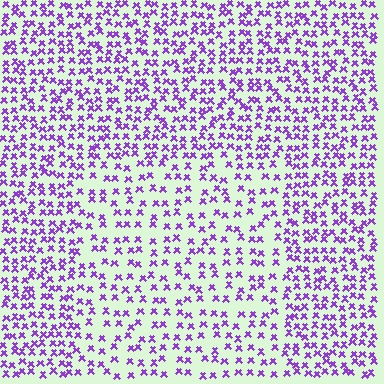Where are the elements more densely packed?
The elements are more densely packed outside the rectangle boundary.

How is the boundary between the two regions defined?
The boundary is defined by a change in element density (approximately 1.7x ratio). All elements are the same color, size, and shape.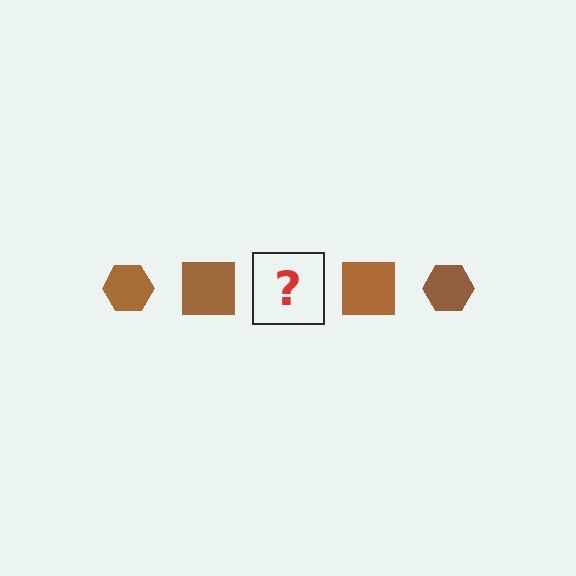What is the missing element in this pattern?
The missing element is a brown hexagon.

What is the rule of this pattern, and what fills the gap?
The rule is that the pattern cycles through hexagon, square shapes in brown. The gap should be filled with a brown hexagon.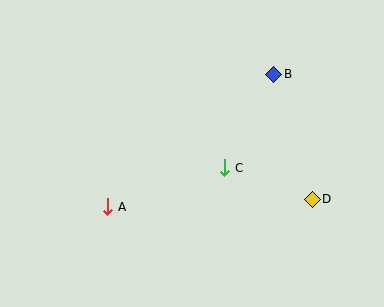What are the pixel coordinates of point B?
Point B is at (274, 74).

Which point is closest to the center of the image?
Point C at (225, 168) is closest to the center.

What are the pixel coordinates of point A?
Point A is at (108, 207).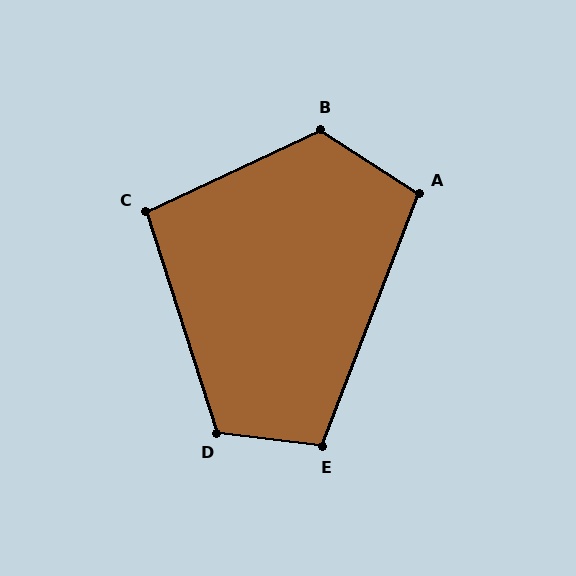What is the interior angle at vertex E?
Approximately 104 degrees (obtuse).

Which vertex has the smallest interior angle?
C, at approximately 97 degrees.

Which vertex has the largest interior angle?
B, at approximately 122 degrees.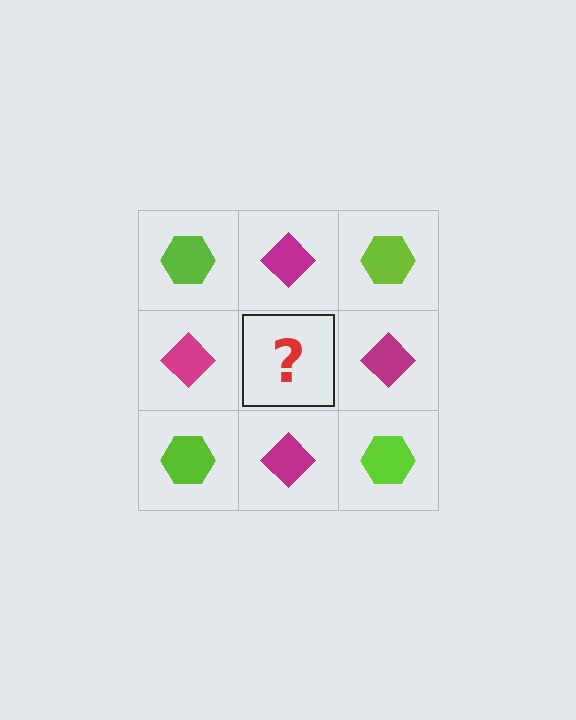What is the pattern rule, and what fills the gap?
The rule is that it alternates lime hexagon and magenta diamond in a checkerboard pattern. The gap should be filled with a lime hexagon.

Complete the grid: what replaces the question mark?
The question mark should be replaced with a lime hexagon.